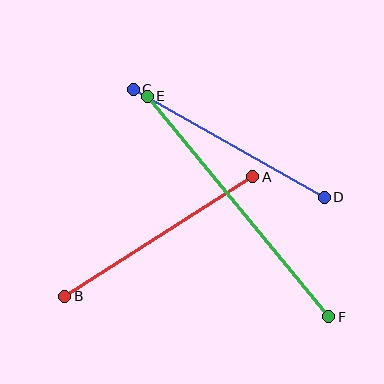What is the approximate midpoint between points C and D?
The midpoint is at approximately (229, 143) pixels.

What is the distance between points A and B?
The distance is approximately 223 pixels.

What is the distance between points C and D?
The distance is approximately 220 pixels.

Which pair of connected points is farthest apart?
Points E and F are farthest apart.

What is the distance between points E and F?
The distance is approximately 286 pixels.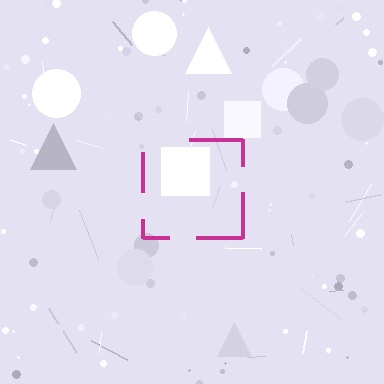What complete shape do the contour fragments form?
The contour fragments form a square.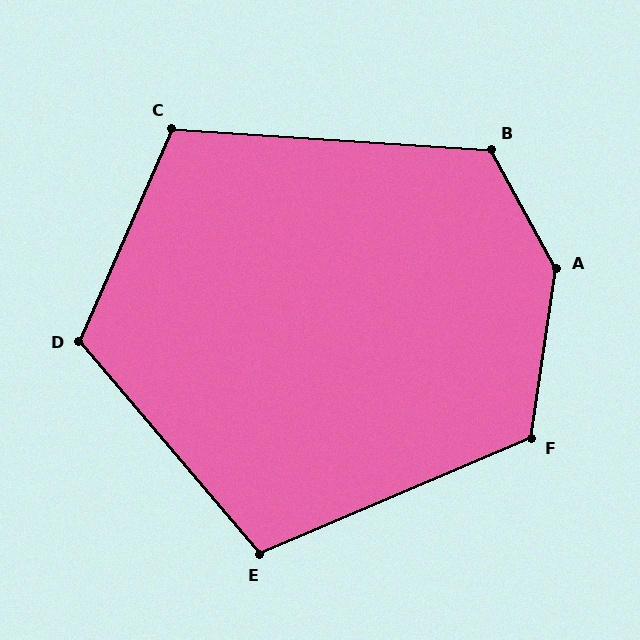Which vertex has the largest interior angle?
A, at approximately 143 degrees.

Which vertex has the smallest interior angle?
E, at approximately 107 degrees.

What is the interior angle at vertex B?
Approximately 122 degrees (obtuse).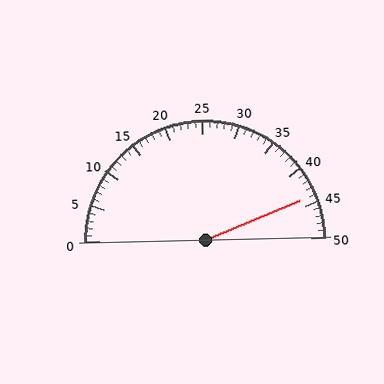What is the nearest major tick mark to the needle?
The nearest major tick mark is 45.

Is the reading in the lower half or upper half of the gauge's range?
The reading is in the upper half of the range (0 to 50).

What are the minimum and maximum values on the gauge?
The gauge ranges from 0 to 50.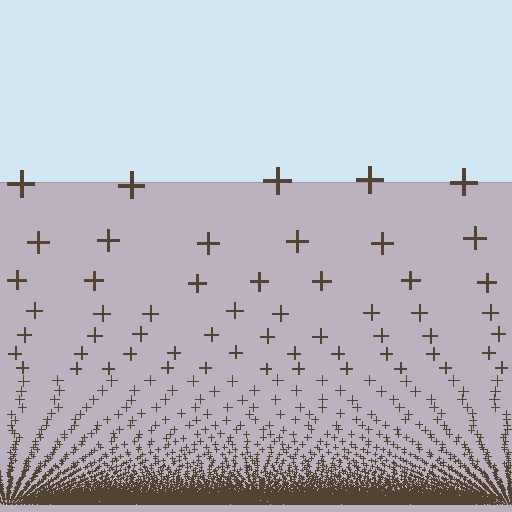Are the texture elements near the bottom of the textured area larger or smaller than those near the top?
Smaller. The gradient is inverted — elements near the bottom are smaller and denser.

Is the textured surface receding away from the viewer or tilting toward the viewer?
The surface appears to tilt toward the viewer. Texture elements get larger and sparser toward the top.